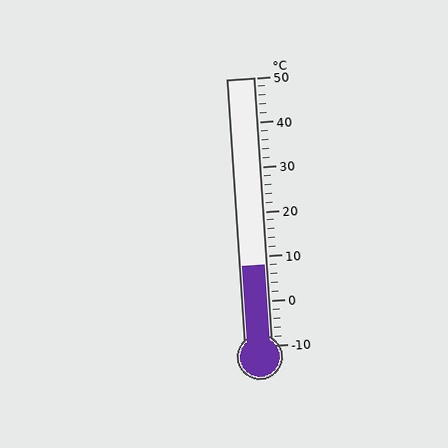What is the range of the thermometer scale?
The thermometer scale ranges from -10°C to 50°C.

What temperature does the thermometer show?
The thermometer shows approximately 8°C.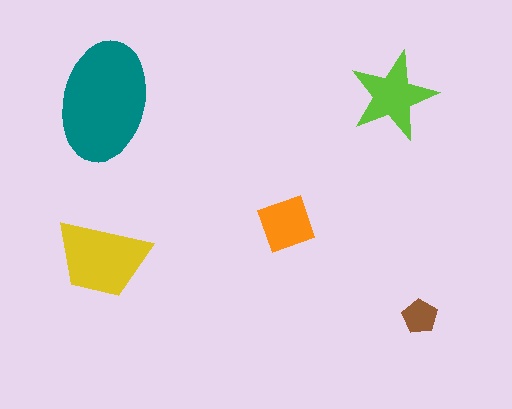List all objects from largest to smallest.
The teal ellipse, the yellow trapezoid, the lime star, the orange square, the brown pentagon.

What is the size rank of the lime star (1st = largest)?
3rd.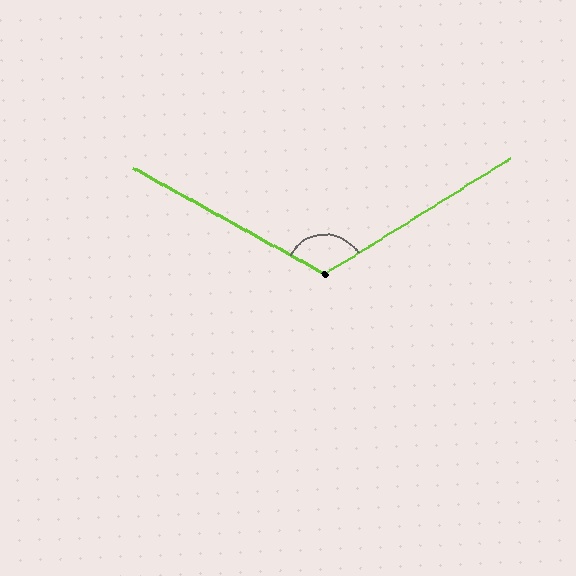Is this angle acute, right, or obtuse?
It is obtuse.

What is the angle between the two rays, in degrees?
Approximately 119 degrees.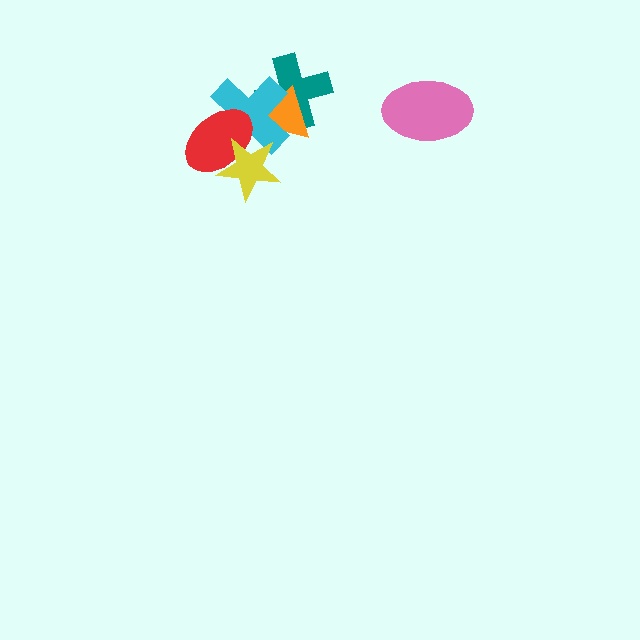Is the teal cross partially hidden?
Yes, it is partially covered by another shape.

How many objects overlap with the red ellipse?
2 objects overlap with the red ellipse.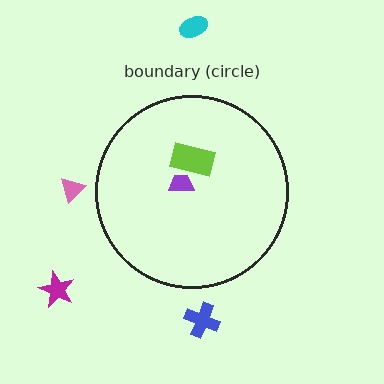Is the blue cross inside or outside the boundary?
Outside.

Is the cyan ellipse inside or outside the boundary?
Outside.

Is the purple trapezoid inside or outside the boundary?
Inside.